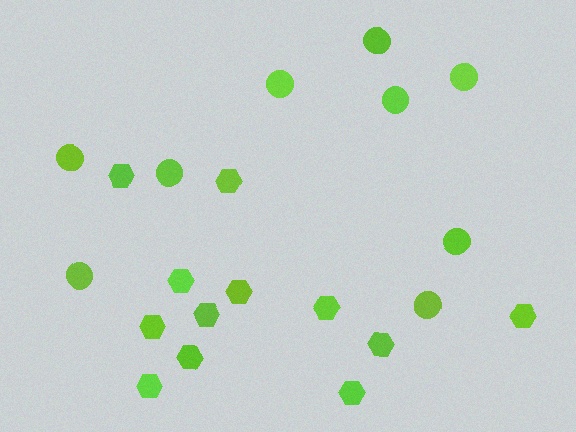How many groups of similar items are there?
There are 2 groups: one group of hexagons (12) and one group of circles (9).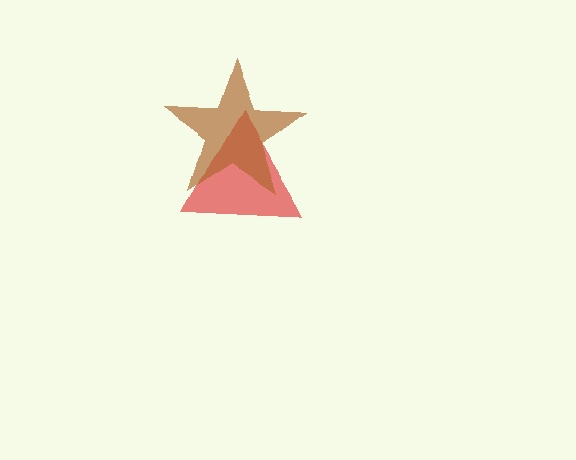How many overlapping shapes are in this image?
There are 2 overlapping shapes in the image.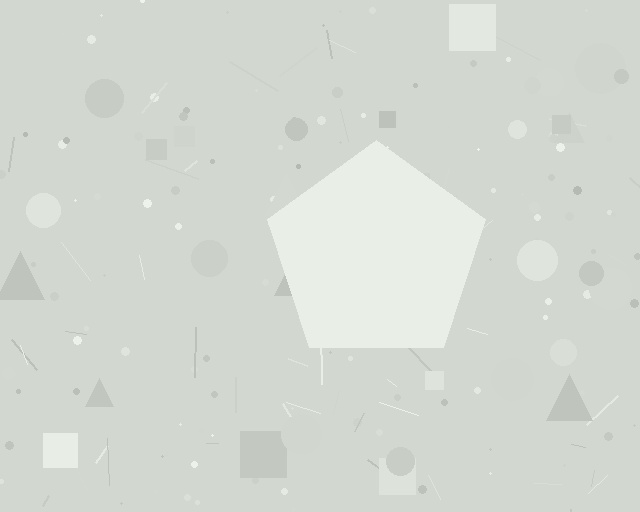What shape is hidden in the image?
A pentagon is hidden in the image.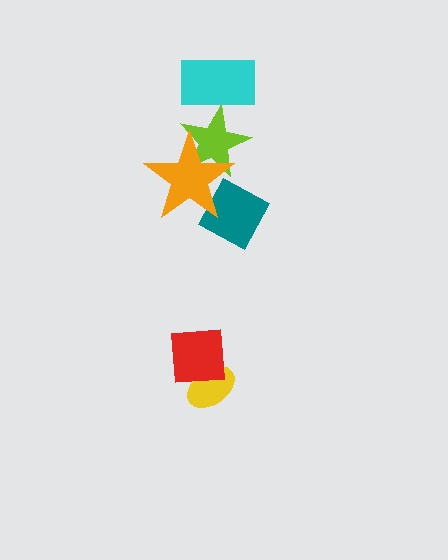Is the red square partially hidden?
No, no other shape covers it.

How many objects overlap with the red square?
1 object overlaps with the red square.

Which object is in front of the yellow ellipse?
The red square is in front of the yellow ellipse.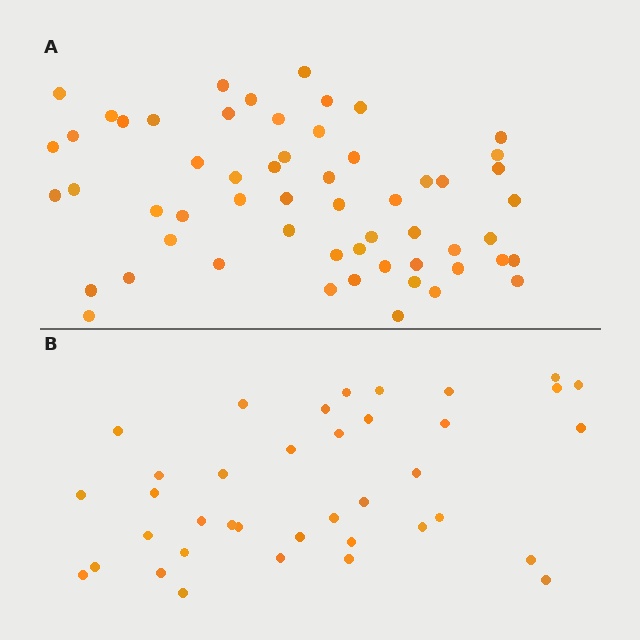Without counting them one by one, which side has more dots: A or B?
Region A (the top region) has more dots.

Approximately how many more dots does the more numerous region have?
Region A has approximately 20 more dots than region B.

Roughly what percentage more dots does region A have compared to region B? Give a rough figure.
About 50% more.